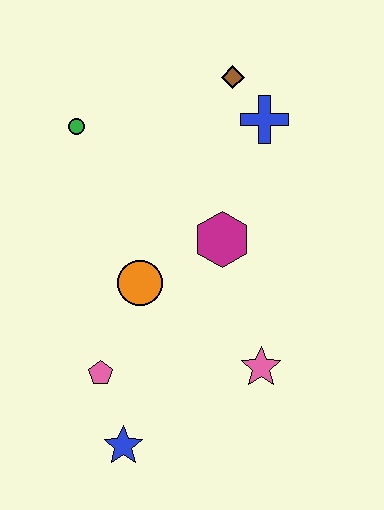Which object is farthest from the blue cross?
The blue star is farthest from the blue cross.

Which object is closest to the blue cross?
The brown diamond is closest to the blue cross.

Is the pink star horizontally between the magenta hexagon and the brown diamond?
No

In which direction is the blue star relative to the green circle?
The blue star is below the green circle.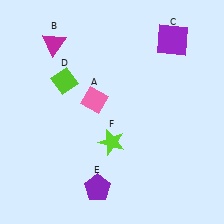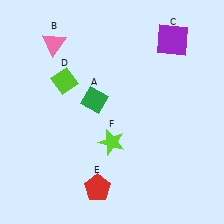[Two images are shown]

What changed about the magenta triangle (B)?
In Image 1, B is magenta. In Image 2, it changed to pink.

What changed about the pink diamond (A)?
In Image 1, A is pink. In Image 2, it changed to green.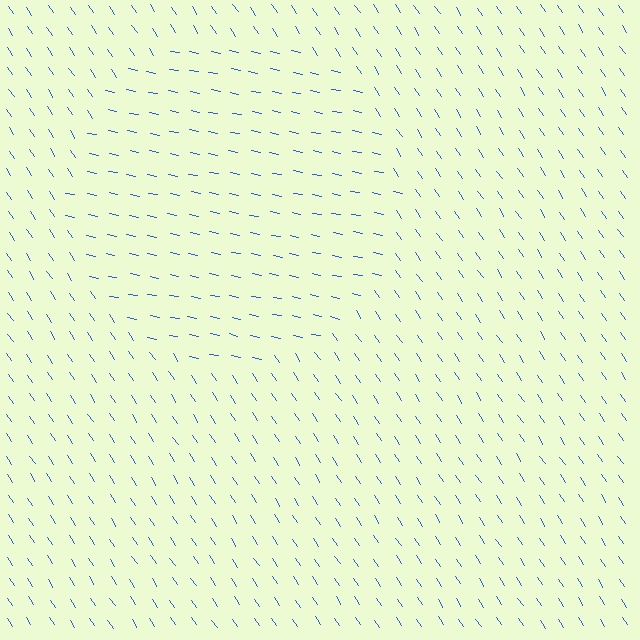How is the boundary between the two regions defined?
The boundary is defined purely by a change in line orientation (approximately 45 degrees difference). All lines are the same color and thickness.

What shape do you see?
I see a circle.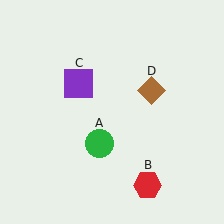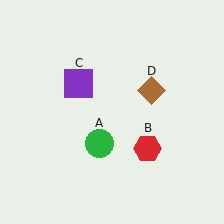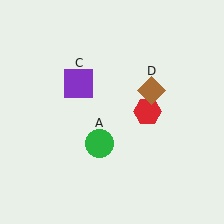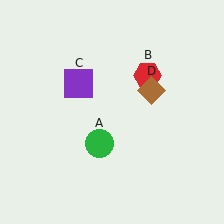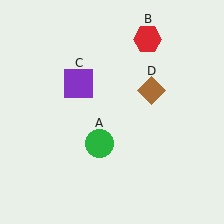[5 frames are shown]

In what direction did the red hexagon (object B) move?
The red hexagon (object B) moved up.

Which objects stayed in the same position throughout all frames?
Green circle (object A) and purple square (object C) and brown diamond (object D) remained stationary.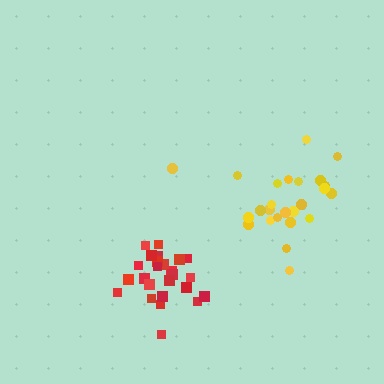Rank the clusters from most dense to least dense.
red, yellow.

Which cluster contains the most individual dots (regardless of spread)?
Red (25).